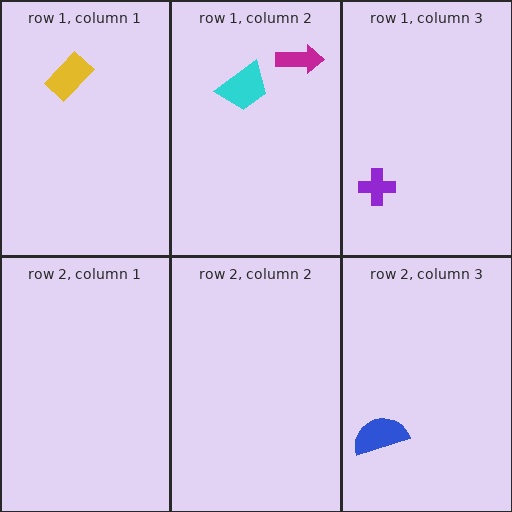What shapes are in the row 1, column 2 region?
The magenta arrow, the cyan trapezoid.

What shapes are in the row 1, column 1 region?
The yellow rectangle.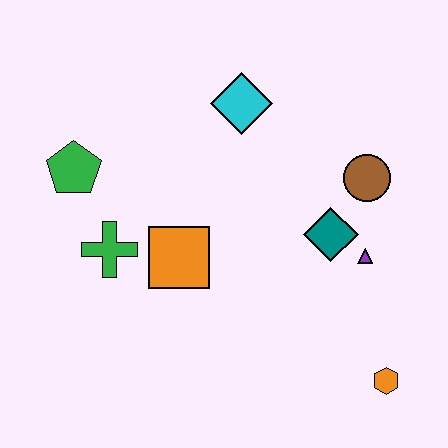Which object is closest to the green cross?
The orange square is closest to the green cross.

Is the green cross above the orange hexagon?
Yes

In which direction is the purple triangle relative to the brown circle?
The purple triangle is below the brown circle.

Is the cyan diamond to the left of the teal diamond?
Yes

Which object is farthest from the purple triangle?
The green pentagon is farthest from the purple triangle.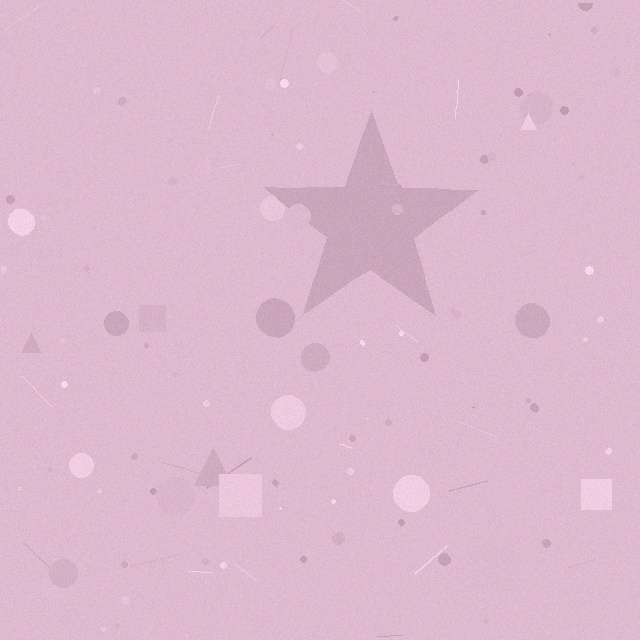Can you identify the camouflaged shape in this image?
The camouflaged shape is a star.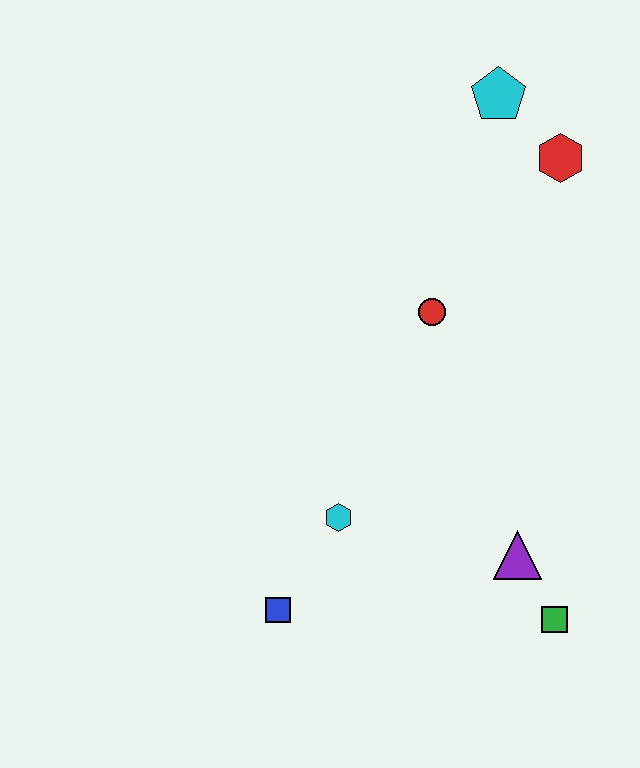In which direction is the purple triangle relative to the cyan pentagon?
The purple triangle is below the cyan pentagon.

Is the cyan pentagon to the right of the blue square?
Yes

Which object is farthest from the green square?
The cyan pentagon is farthest from the green square.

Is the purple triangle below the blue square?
No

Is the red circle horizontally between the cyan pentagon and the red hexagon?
No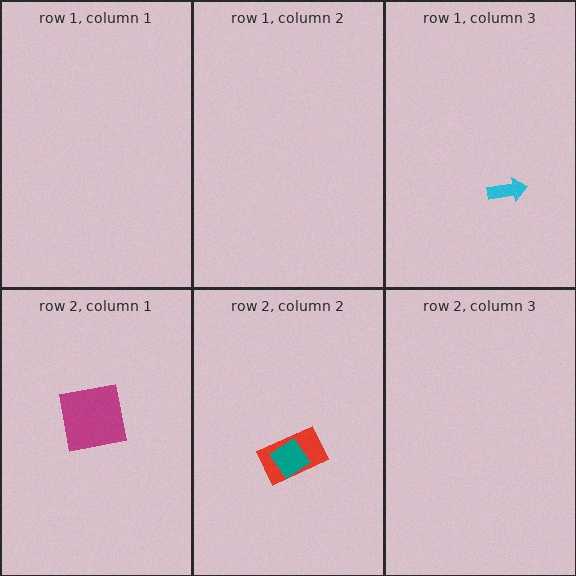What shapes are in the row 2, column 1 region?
The magenta square.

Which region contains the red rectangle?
The row 2, column 2 region.